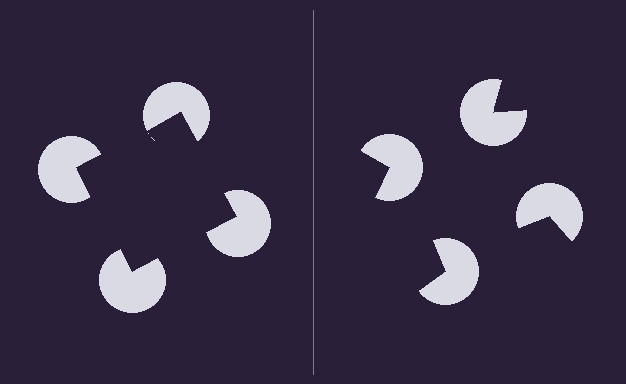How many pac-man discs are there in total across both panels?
8 — 4 on each side.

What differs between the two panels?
The pac-man discs are positioned identically on both sides; only the wedge orientations differ. On the left they align to a square; on the right they are misaligned.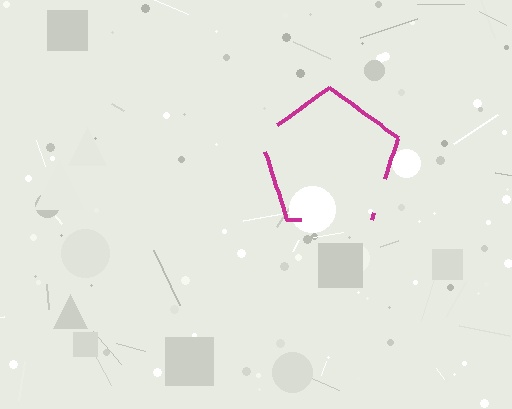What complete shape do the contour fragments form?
The contour fragments form a pentagon.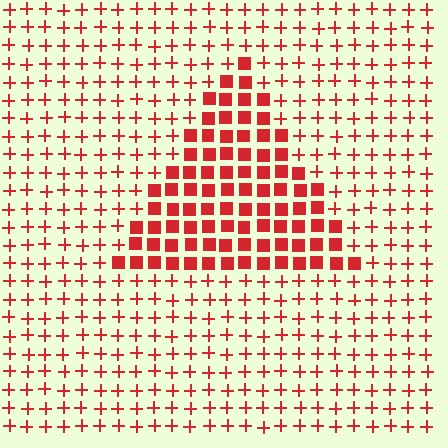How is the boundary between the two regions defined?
The boundary is defined by a change in element shape: squares inside vs. plus signs outside. All elements share the same color and spacing.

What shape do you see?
I see a triangle.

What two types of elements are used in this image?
The image uses squares inside the triangle region and plus signs outside it.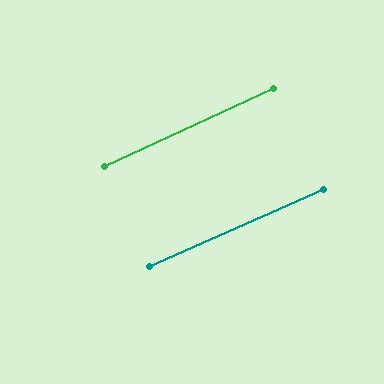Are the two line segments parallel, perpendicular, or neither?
Parallel — their directions differ by only 0.7°.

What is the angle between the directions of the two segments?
Approximately 1 degree.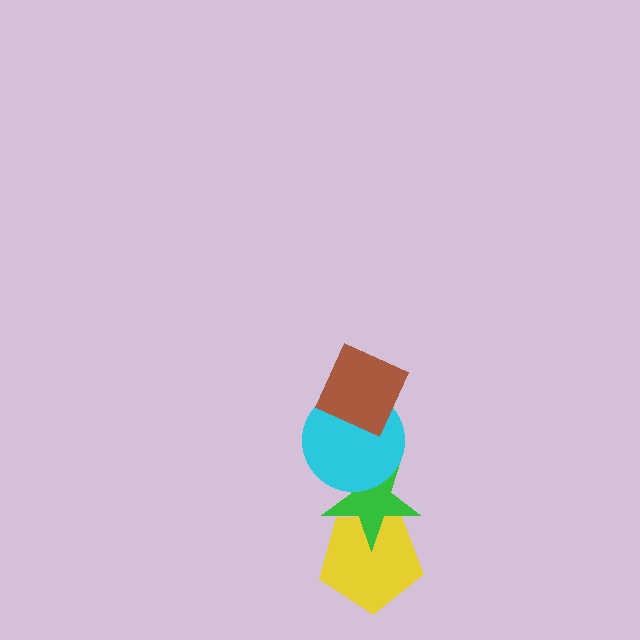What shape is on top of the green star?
The cyan circle is on top of the green star.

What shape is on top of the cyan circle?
The brown diamond is on top of the cyan circle.